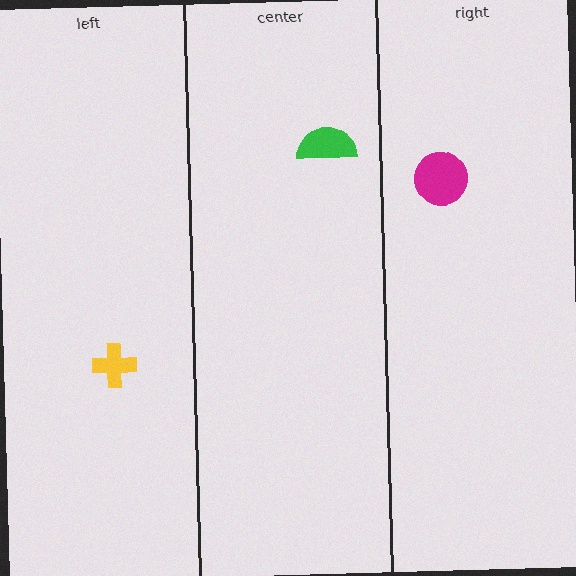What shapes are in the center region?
The green semicircle.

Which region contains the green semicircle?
The center region.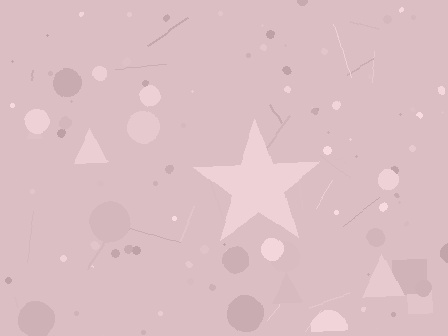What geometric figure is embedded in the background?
A star is embedded in the background.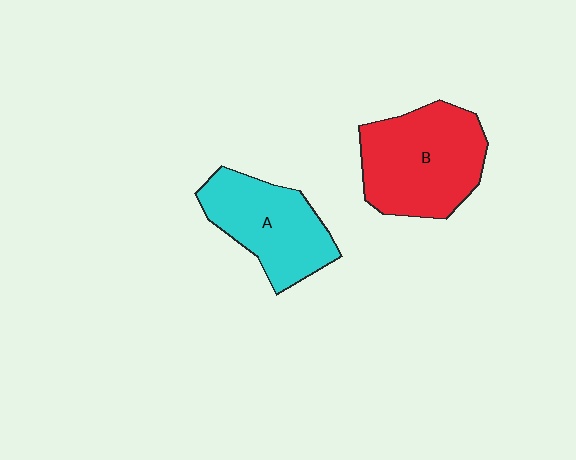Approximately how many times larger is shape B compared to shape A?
Approximately 1.2 times.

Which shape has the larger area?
Shape B (red).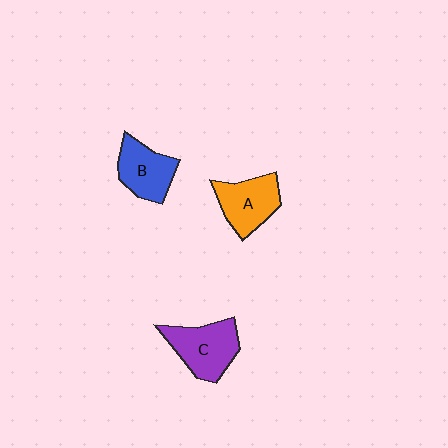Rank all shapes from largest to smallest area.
From largest to smallest: C (purple), A (orange), B (blue).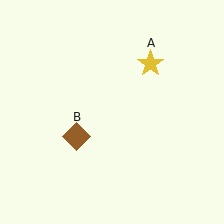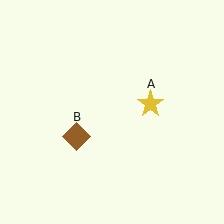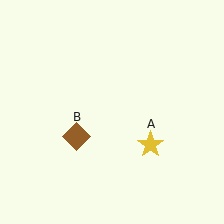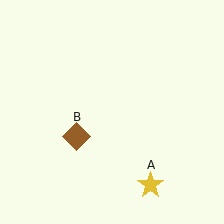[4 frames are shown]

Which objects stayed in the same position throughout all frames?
Brown diamond (object B) remained stationary.